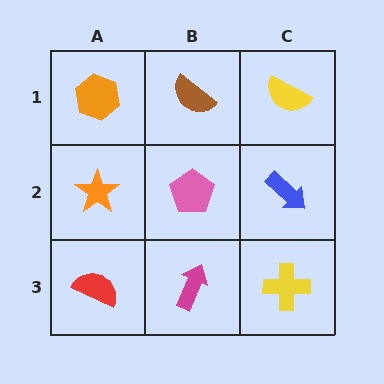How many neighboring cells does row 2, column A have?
3.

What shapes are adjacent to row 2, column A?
An orange hexagon (row 1, column A), a red semicircle (row 3, column A), a pink pentagon (row 2, column B).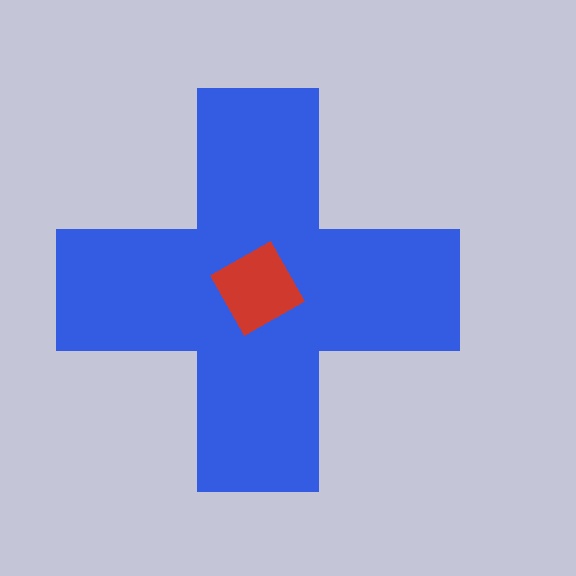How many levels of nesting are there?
2.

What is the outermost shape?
The blue cross.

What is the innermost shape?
The red diamond.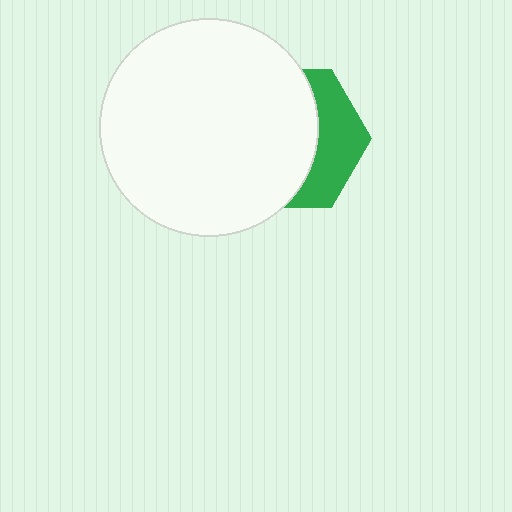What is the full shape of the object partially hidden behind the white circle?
The partially hidden object is a green hexagon.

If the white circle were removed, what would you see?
You would see the complete green hexagon.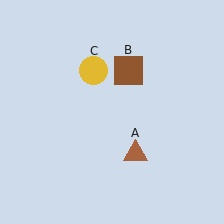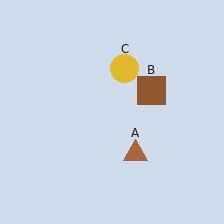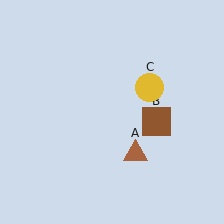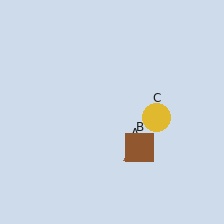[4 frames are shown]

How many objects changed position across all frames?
2 objects changed position: brown square (object B), yellow circle (object C).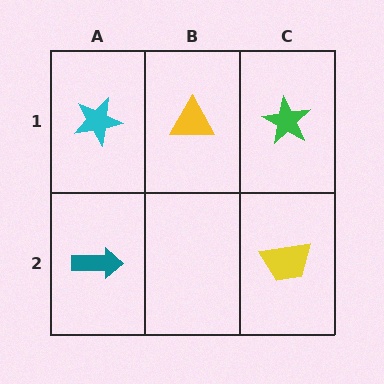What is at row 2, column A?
A teal arrow.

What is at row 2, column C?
A yellow trapezoid.